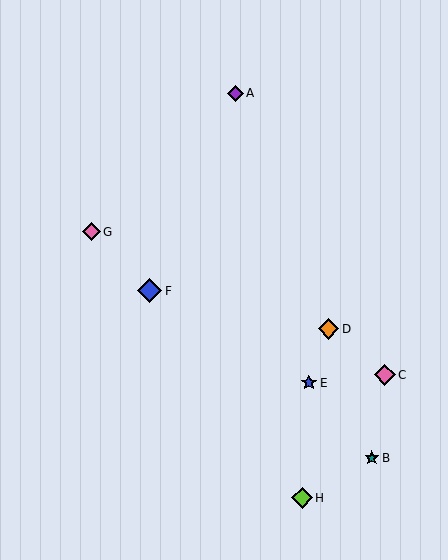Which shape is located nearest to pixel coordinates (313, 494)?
The lime diamond (labeled H) at (302, 498) is nearest to that location.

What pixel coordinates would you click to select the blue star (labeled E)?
Click at (309, 383) to select the blue star E.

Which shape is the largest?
The blue diamond (labeled F) is the largest.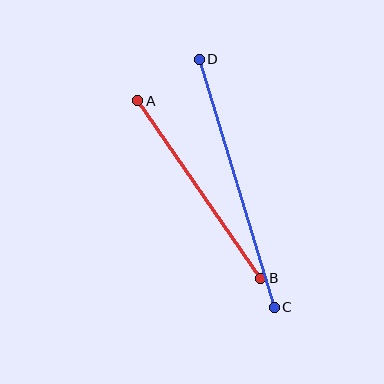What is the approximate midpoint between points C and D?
The midpoint is at approximately (237, 183) pixels.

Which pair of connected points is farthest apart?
Points C and D are farthest apart.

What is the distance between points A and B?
The distance is approximately 216 pixels.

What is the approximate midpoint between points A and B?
The midpoint is at approximately (199, 189) pixels.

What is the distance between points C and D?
The distance is approximately 259 pixels.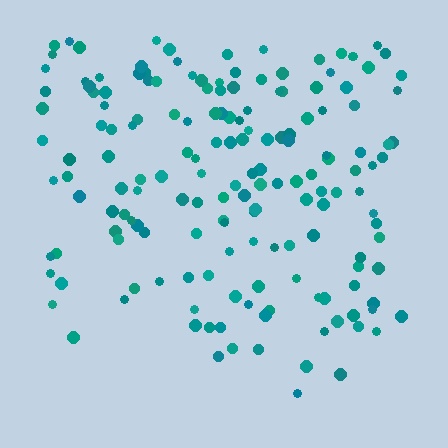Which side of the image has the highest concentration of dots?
The top.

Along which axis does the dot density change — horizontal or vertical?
Vertical.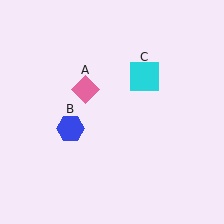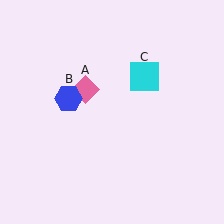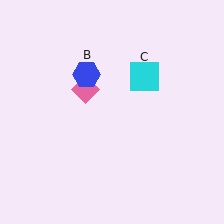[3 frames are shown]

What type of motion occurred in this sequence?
The blue hexagon (object B) rotated clockwise around the center of the scene.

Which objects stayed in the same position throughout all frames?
Pink diamond (object A) and cyan square (object C) remained stationary.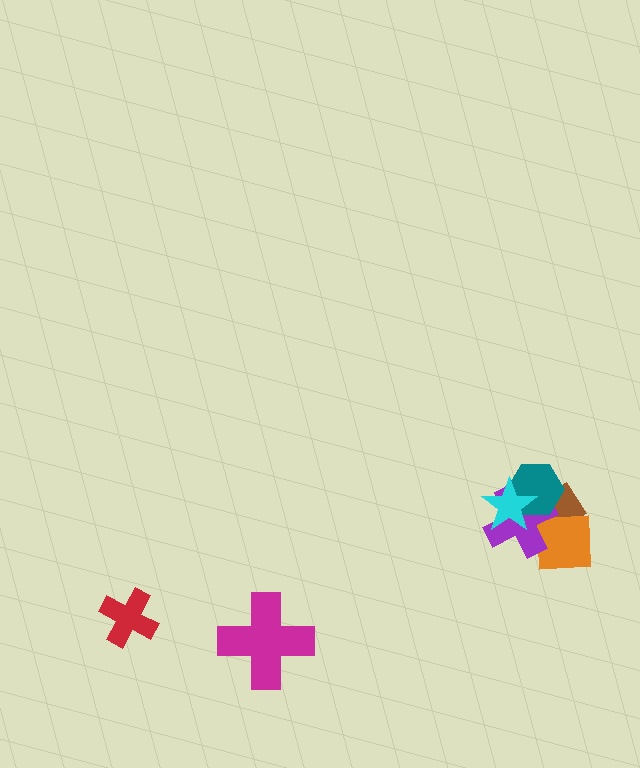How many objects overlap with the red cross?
0 objects overlap with the red cross.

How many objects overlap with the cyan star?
3 objects overlap with the cyan star.